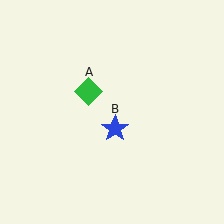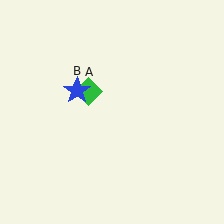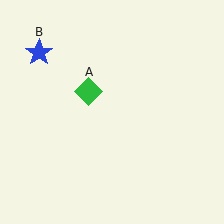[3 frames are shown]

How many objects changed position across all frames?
1 object changed position: blue star (object B).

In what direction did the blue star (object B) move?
The blue star (object B) moved up and to the left.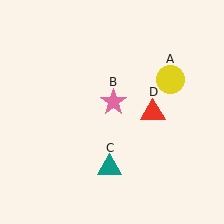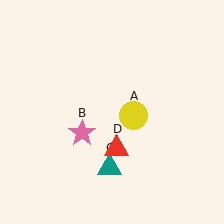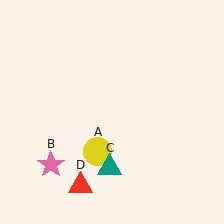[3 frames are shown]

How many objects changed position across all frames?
3 objects changed position: yellow circle (object A), pink star (object B), red triangle (object D).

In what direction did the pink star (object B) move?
The pink star (object B) moved down and to the left.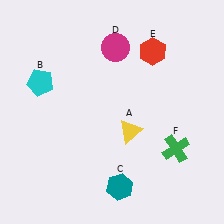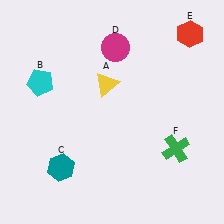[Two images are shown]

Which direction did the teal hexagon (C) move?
The teal hexagon (C) moved left.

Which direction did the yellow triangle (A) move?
The yellow triangle (A) moved up.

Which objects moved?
The objects that moved are: the yellow triangle (A), the teal hexagon (C), the red hexagon (E).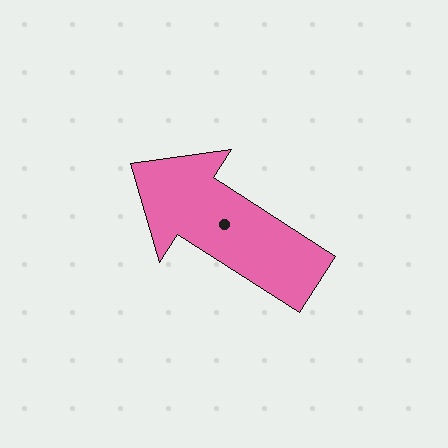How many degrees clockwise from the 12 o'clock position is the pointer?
Approximately 303 degrees.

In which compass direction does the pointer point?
Northwest.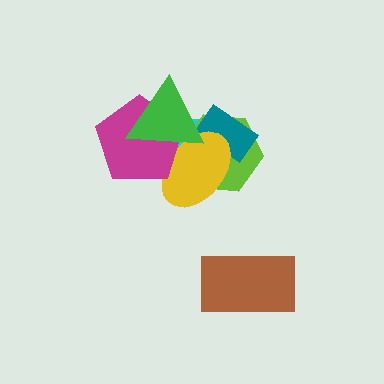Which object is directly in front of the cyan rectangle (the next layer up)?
The lime hexagon is directly in front of the cyan rectangle.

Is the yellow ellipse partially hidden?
Yes, it is partially covered by another shape.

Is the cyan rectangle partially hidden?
Yes, it is partially covered by another shape.